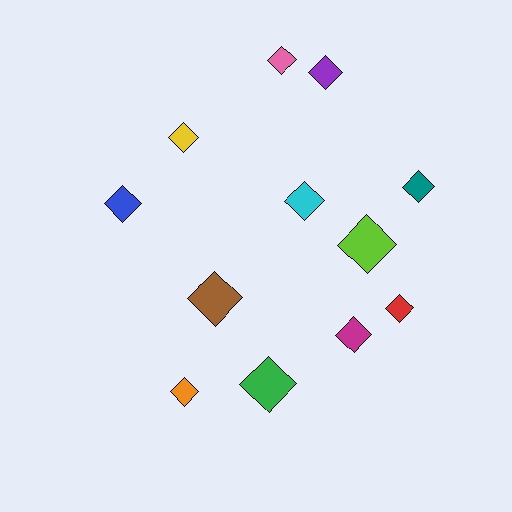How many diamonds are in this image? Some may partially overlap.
There are 12 diamonds.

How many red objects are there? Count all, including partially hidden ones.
There is 1 red object.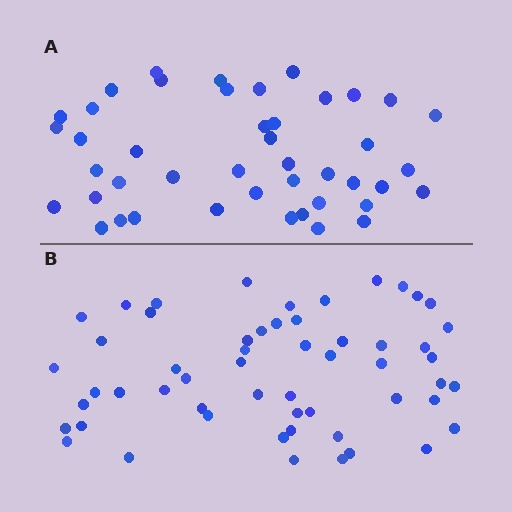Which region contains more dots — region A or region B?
Region B (the bottom region) has more dots.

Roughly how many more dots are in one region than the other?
Region B has roughly 12 or so more dots than region A.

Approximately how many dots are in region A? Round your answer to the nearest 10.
About 40 dots. (The exact count is 44, which rounds to 40.)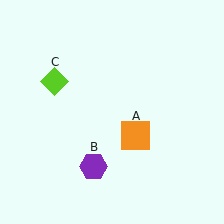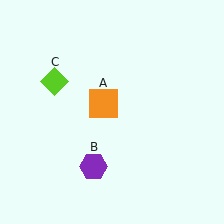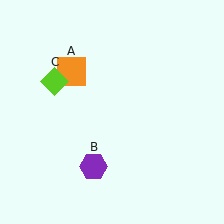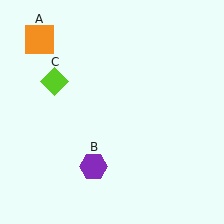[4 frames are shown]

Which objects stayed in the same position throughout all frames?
Purple hexagon (object B) and lime diamond (object C) remained stationary.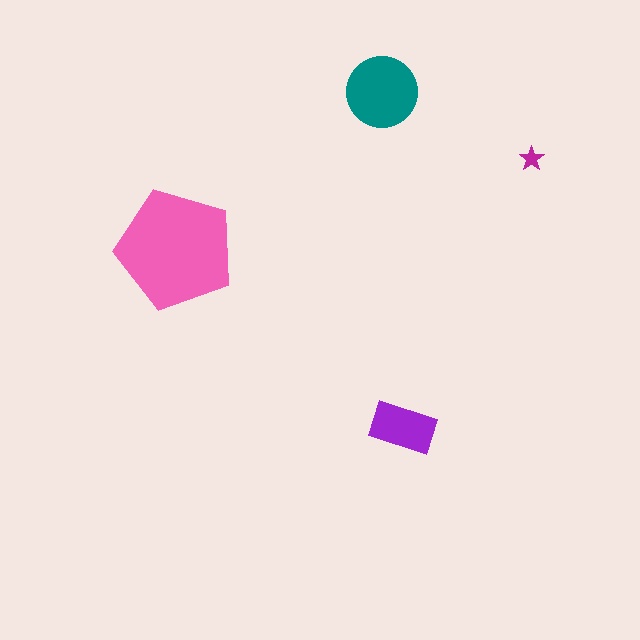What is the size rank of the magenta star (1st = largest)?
4th.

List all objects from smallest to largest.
The magenta star, the purple rectangle, the teal circle, the pink pentagon.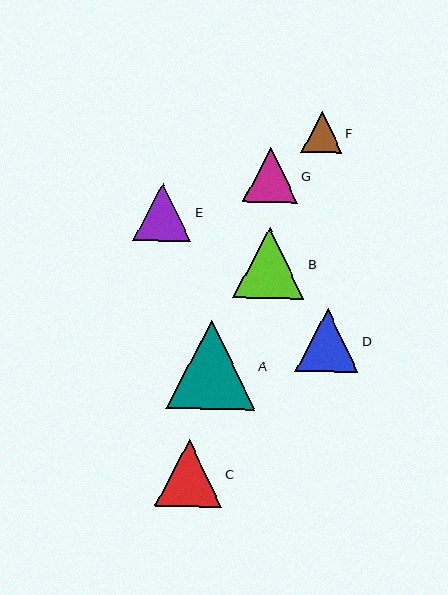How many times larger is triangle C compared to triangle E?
Triangle C is approximately 1.2 times the size of triangle E.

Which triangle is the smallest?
Triangle F is the smallest with a size of approximately 40 pixels.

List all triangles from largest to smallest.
From largest to smallest: A, B, C, D, E, G, F.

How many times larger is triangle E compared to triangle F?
Triangle E is approximately 1.4 times the size of triangle F.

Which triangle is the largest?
Triangle A is the largest with a size of approximately 89 pixels.